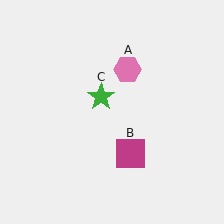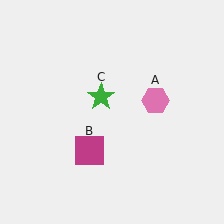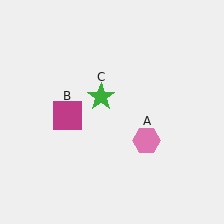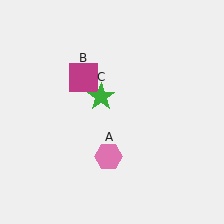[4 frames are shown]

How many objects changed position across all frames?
2 objects changed position: pink hexagon (object A), magenta square (object B).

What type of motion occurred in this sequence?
The pink hexagon (object A), magenta square (object B) rotated clockwise around the center of the scene.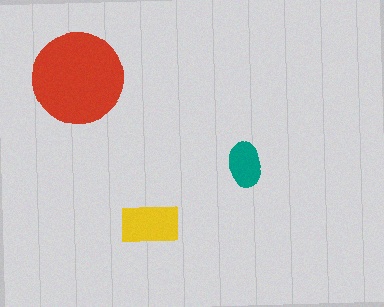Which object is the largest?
The red circle.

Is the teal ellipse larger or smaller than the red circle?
Smaller.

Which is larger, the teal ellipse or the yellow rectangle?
The yellow rectangle.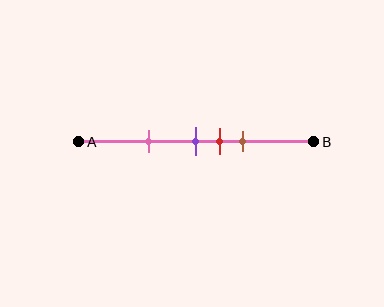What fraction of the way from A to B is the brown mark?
The brown mark is approximately 70% (0.7) of the way from A to B.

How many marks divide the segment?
There are 4 marks dividing the segment.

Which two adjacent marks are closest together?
The purple and red marks are the closest adjacent pair.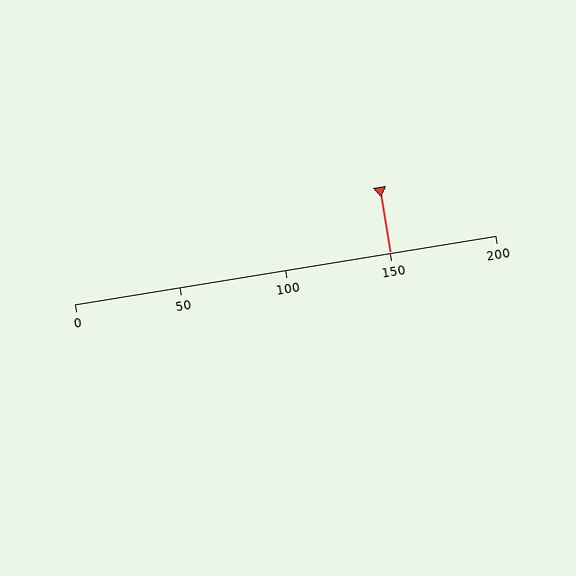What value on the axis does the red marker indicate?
The marker indicates approximately 150.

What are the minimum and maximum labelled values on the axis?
The axis runs from 0 to 200.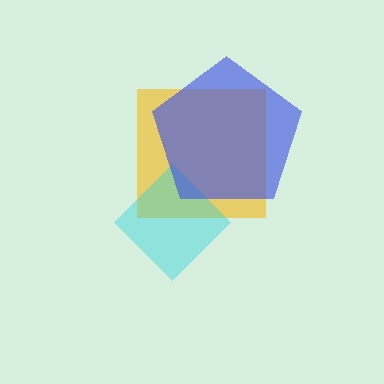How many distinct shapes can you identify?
There are 3 distinct shapes: a yellow square, a cyan diamond, a blue pentagon.